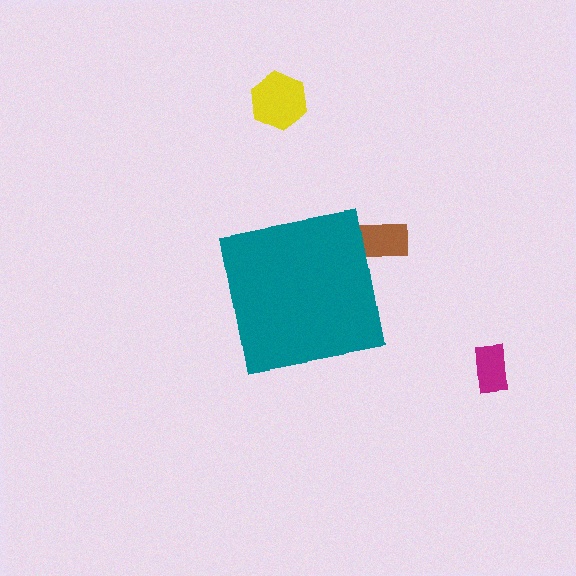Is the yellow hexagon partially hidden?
No, the yellow hexagon is fully visible.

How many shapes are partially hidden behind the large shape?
1 shape is partially hidden.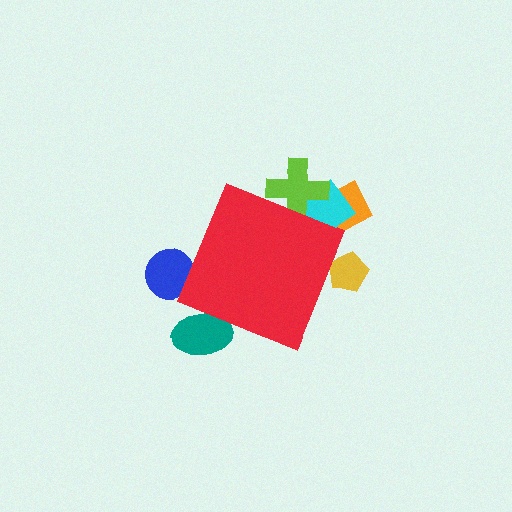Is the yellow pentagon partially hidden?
Yes, the yellow pentagon is partially hidden behind the red diamond.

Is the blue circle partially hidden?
Yes, the blue circle is partially hidden behind the red diamond.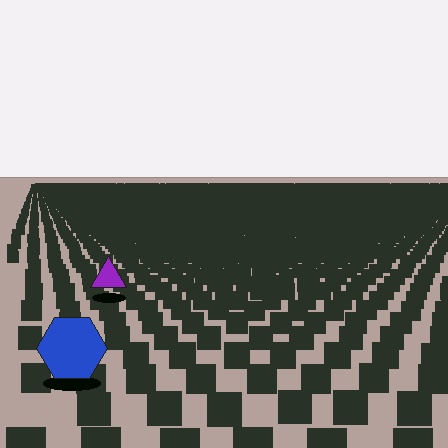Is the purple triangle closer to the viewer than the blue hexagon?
No. The blue hexagon is closer — you can tell from the texture gradient: the ground texture is coarser near it.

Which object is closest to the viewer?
The blue hexagon is closest. The texture marks near it are larger and more spread out.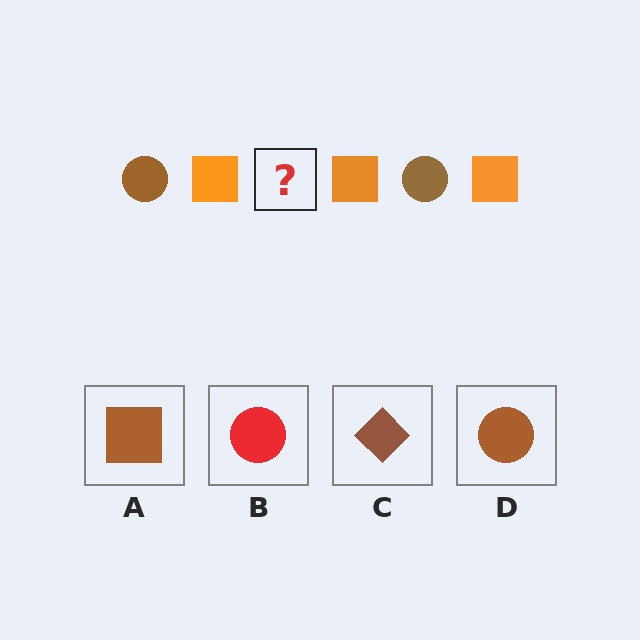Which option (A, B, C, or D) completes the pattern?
D.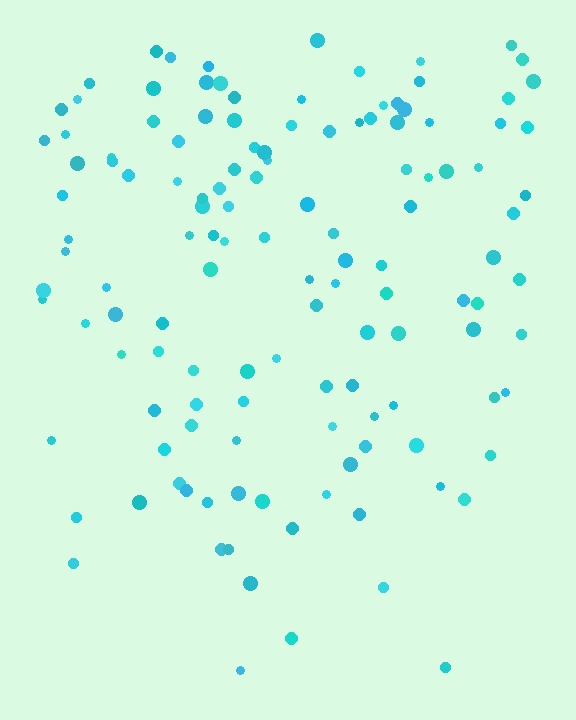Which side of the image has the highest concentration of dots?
The top.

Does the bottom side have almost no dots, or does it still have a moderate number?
Still a moderate number, just noticeably fewer than the top.